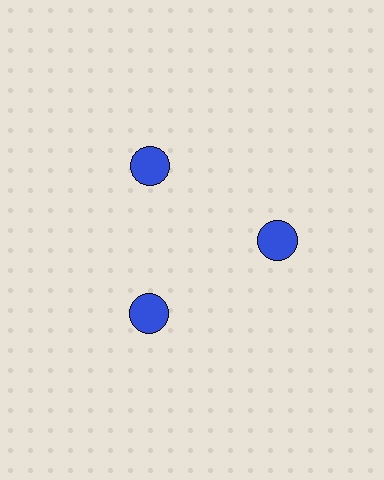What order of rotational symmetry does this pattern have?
This pattern has 3-fold rotational symmetry.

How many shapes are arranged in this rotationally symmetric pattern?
There are 3 shapes, arranged in 3 groups of 1.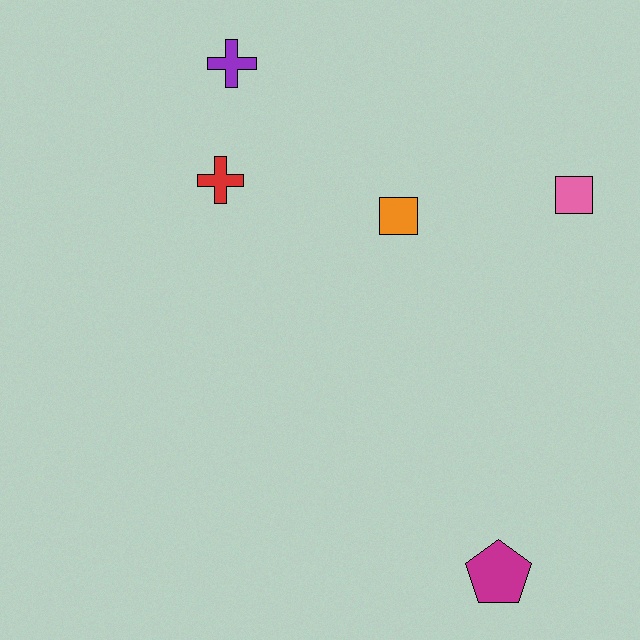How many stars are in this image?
There are no stars.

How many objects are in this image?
There are 5 objects.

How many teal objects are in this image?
There are no teal objects.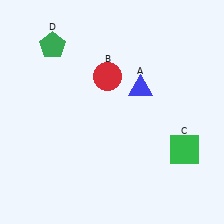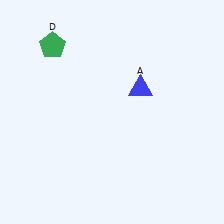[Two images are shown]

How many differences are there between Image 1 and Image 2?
There are 2 differences between the two images.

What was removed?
The red circle (B), the green square (C) were removed in Image 2.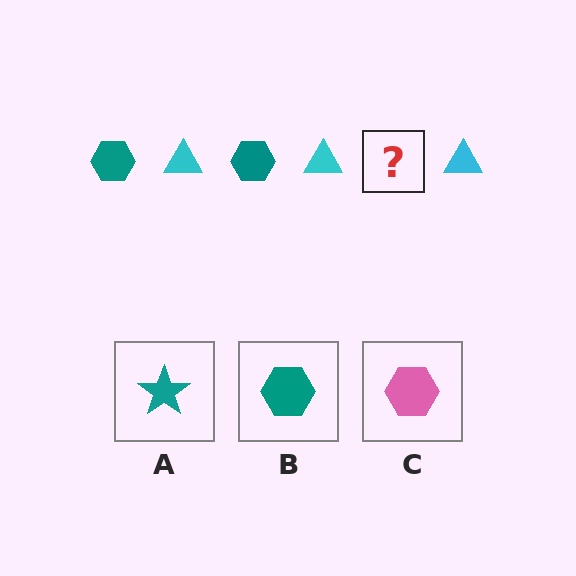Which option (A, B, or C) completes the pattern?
B.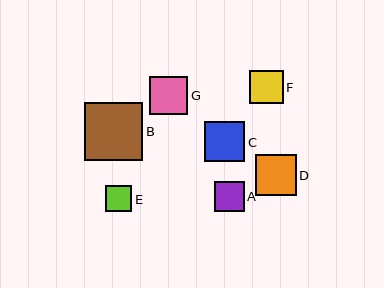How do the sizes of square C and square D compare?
Square C and square D are approximately the same size.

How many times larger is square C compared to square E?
Square C is approximately 1.6 times the size of square E.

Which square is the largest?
Square B is the largest with a size of approximately 58 pixels.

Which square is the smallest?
Square E is the smallest with a size of approximately 26 pixels.